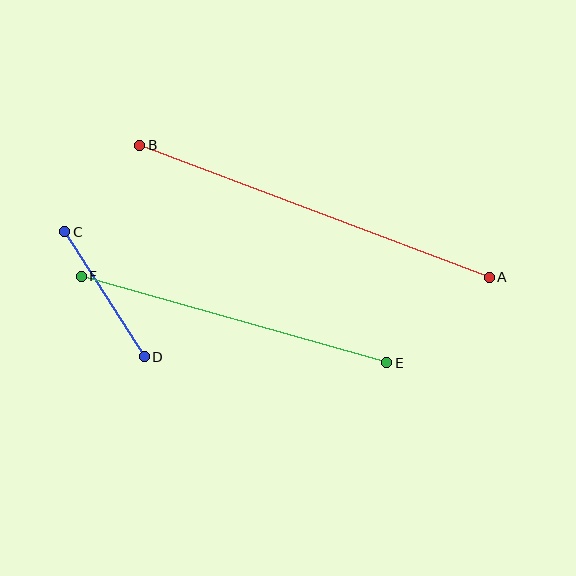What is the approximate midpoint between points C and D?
The midpoint is at approximately (105, 294) pixels.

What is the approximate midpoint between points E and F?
The midpoint is at approximately (234, 319) pixels.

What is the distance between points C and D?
The distance is approximately 148 pixels.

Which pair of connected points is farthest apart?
Points A and B are farthest apart.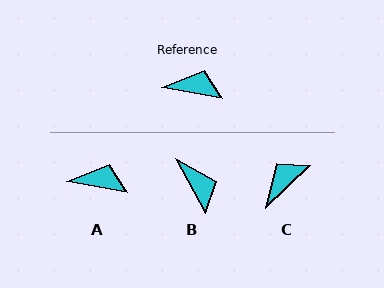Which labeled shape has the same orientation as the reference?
A.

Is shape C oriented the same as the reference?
No, it is off by about 54 degrees.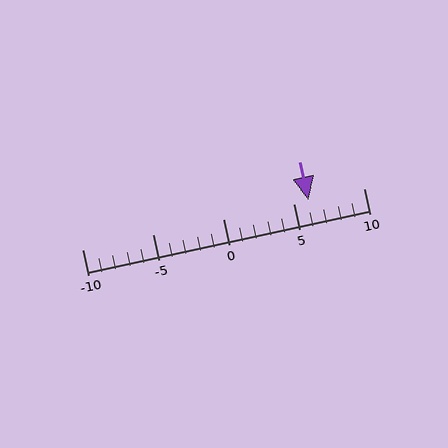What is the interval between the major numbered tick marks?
The major tick marks are spaced 5 units apart.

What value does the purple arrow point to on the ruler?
The purple arrow points to approximately 6.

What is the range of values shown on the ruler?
The ruler shows values from -10 to 10.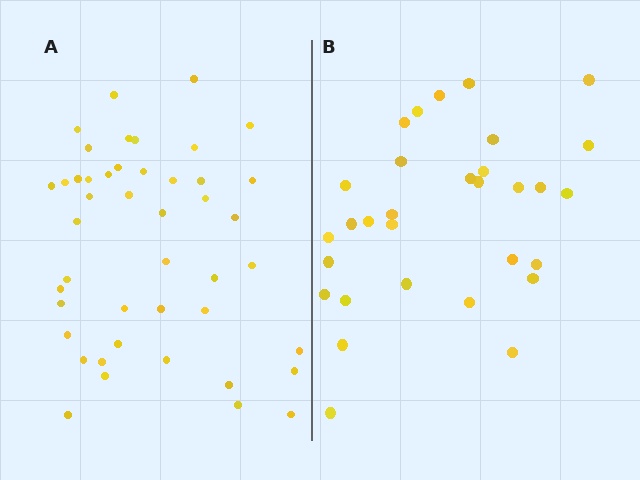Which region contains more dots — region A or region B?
Region A (the left region) has more dots.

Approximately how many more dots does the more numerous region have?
Region A has approximately 15 more dots than region B.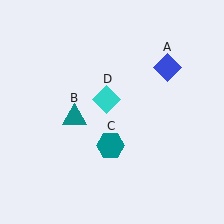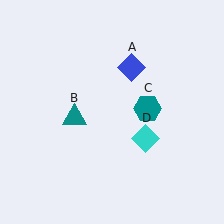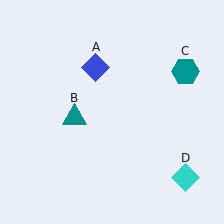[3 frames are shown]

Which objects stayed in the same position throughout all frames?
Teal triangle (object B) remained stationary.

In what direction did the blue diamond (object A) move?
The blue diamond (object A) moved left.